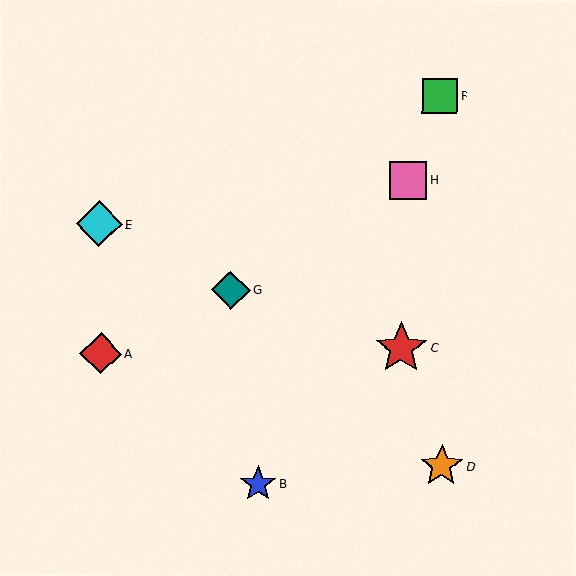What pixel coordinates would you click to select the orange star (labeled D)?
Click at (442, 466) to select the orange star D.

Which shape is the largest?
The red star (labeled C) is the largest.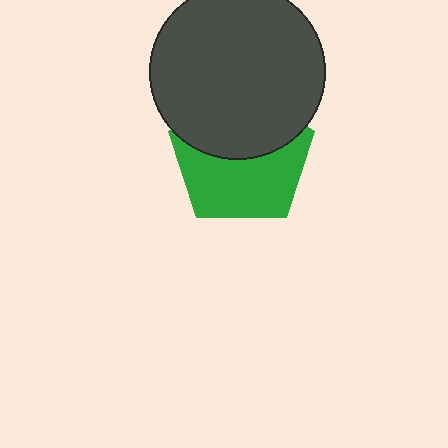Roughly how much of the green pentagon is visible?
About half of it is visible (roughly 54%).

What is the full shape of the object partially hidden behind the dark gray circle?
The partially hidden object is a green pentagon.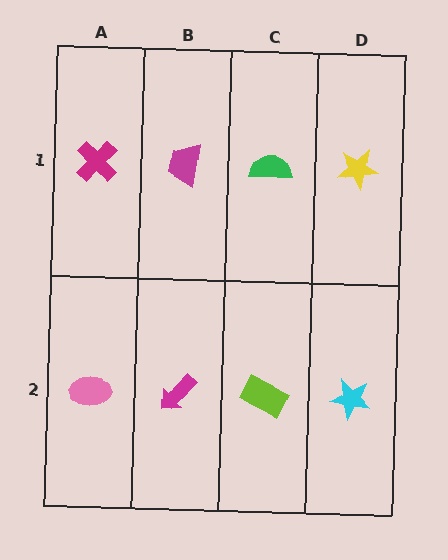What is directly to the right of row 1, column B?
A green semicircle.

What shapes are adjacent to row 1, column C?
A lime rectangle (row 2, column C), a magenta trapezoid (row 1, column B), a yellow star (row 1, column D).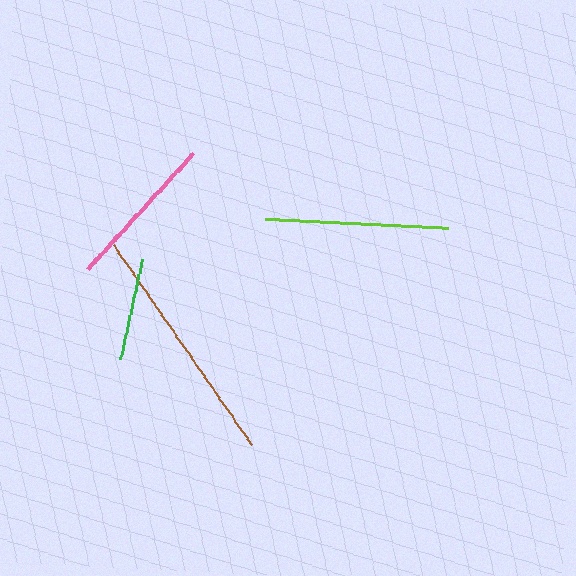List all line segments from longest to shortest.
From longest to shortest: brown, lime, pink, green.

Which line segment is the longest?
The brown line is the longest at approximately 243 pixels.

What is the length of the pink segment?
The pink segment is approximately 157 pixels long.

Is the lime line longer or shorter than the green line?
The lime line is longer than the green line.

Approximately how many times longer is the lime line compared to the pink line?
The lime line is approximately 1.2 times the length of the pink line.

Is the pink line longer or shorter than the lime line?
The lime line is longer than the pink line.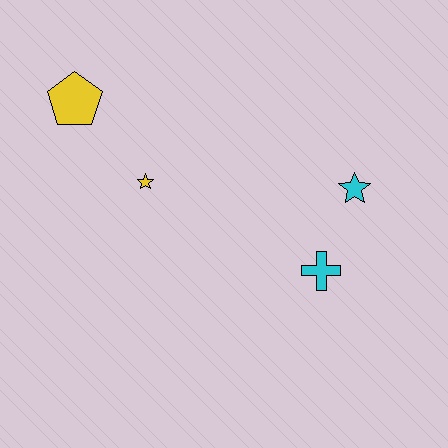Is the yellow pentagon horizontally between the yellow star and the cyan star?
No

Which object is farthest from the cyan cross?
The yellow pentagon is farthest from the cyan cross.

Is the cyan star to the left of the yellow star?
No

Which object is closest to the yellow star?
The yellow pentagon is closest to the yellow star.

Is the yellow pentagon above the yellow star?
Yes